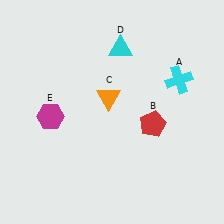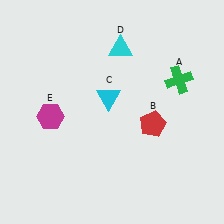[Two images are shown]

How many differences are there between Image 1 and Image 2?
There are 2 differences between the two images.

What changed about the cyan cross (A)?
In Image 1, A is cyan. In Image 2, it changed to green.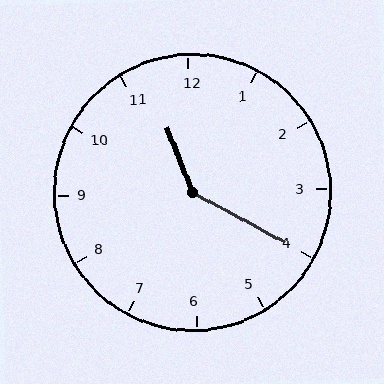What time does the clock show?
11:20.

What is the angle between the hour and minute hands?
Approximately 140 degrees.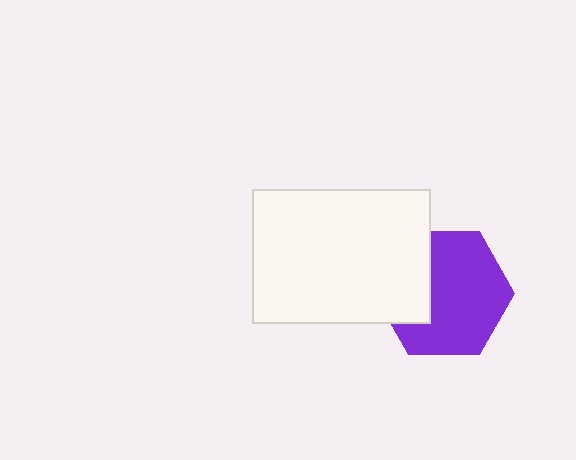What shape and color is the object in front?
The object in front is a white rectangle.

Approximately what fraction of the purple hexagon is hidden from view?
Roughly 31% of the purple hexagon is hidden behind the white rectangle.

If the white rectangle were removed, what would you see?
You would see the complete purple hexagon.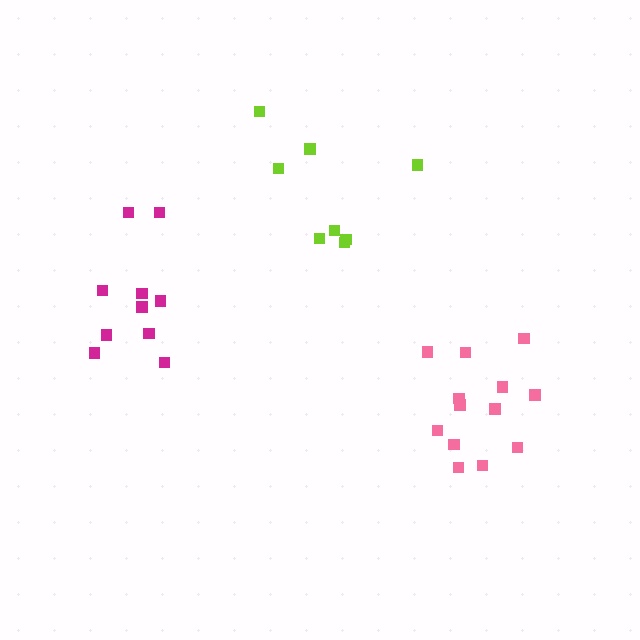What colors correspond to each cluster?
The clusters are colored: lime, pink, magenta.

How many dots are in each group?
Group 1: 8 dots, Group 2: 13 dots, Group 3: 10 dots (31 total).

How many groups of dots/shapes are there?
There are 3 groups.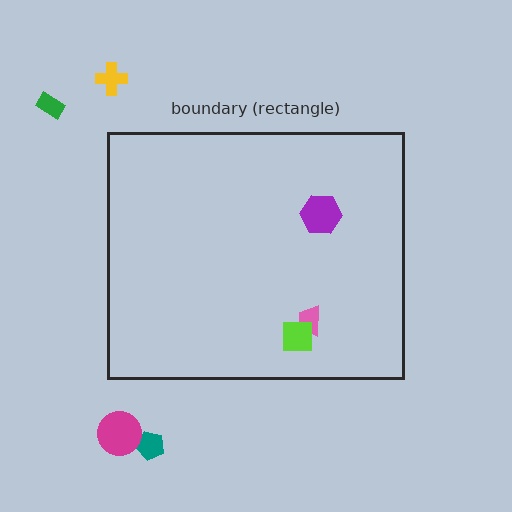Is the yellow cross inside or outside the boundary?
Outside.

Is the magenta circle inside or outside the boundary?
Outside.